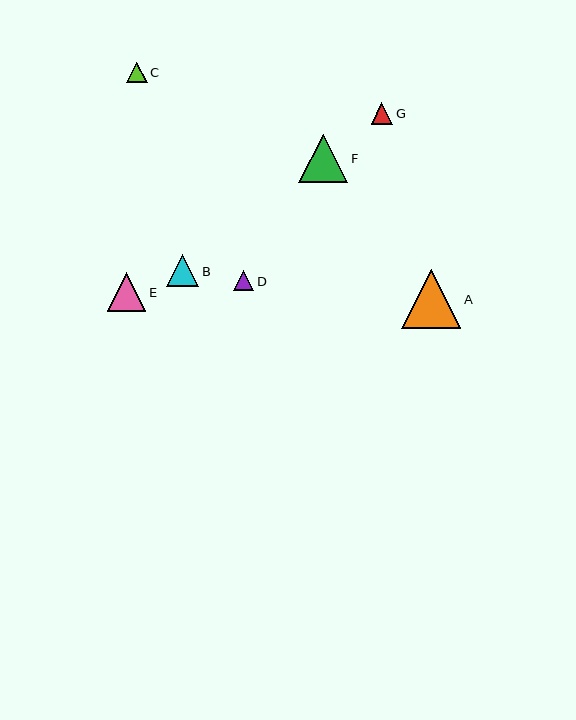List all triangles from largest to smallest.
From largest to smallest: A, F, E, B, G, D, C.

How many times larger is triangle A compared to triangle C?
Triangle A is approximately 2.9 times the size of triangle C.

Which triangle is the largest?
Triangle A is the largest with a size of approximately 59 pixels.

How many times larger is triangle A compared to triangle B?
Triangle A is approximately 1.8 times the size of triangle B.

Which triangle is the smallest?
Triangle C is the smallest with a size of approximately 20 pixels.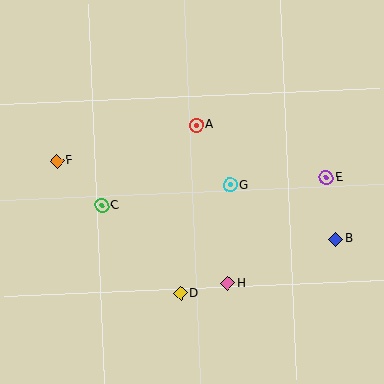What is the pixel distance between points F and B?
The distance between F and B is 290 pixels.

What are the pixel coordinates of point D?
Point D is at (181, 294).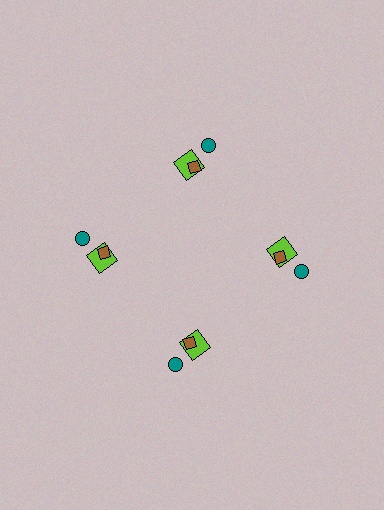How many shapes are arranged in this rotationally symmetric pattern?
There are 12 shapes, arranged in 4 groups of 3.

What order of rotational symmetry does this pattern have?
This pattern has 4-fold rotational symmetry.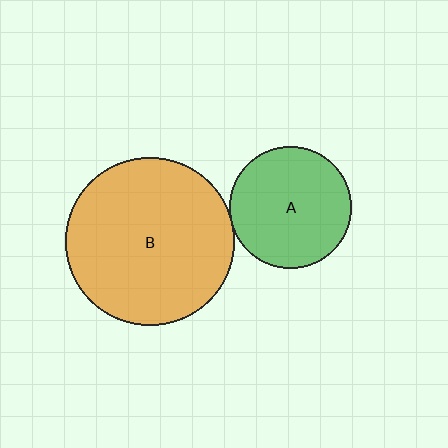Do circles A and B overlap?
Yes.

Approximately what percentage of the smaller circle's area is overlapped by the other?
Approximately 5%.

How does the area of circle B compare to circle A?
Approximately 1.9 times.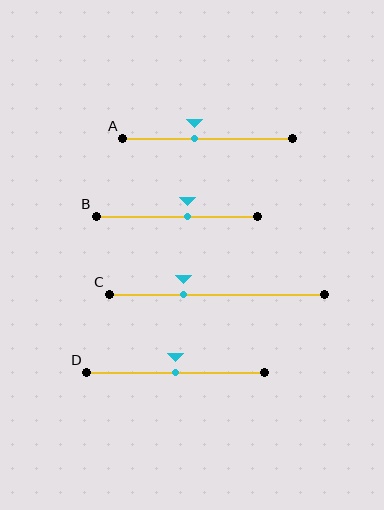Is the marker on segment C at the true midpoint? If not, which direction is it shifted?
No, the marker on segment C is shifted to the left by about 15% of the segment length.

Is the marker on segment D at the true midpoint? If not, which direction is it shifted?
Yes, the marker on segment D is at the true midpoint.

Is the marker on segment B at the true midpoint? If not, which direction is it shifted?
No, the marker on segment B is shifted to the right by about 7% of the segment length.